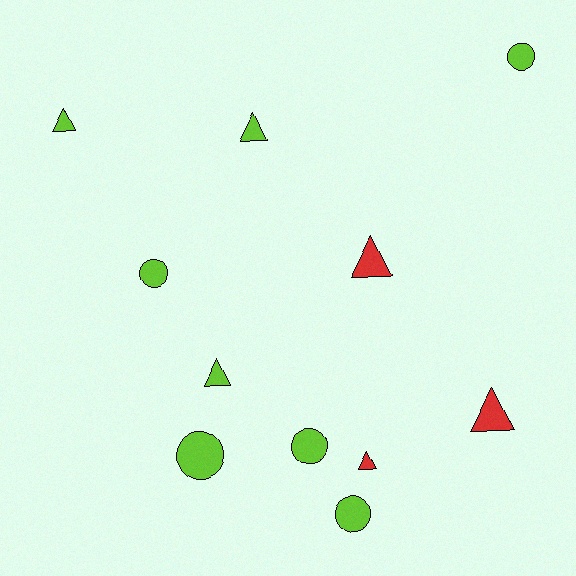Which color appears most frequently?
Lime, with 8 objects.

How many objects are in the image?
There are 11 objects.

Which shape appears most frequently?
Triangle, with 6 objects.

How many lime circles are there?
There are 5 lime circles.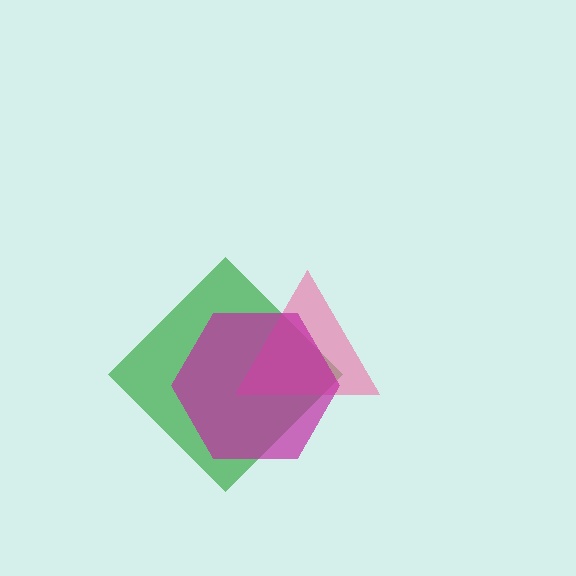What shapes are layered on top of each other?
The layered shapes are: a green diamond, a pink triangle, a magenta hexagon.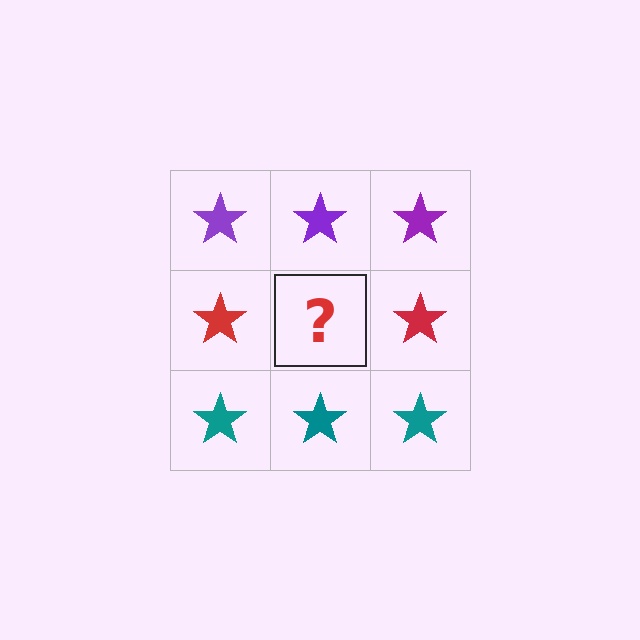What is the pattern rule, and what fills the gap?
The rule is that each row has a consistent color. The gap should be filled with a red star.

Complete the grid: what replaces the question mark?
The question mark should be replaced with a red star.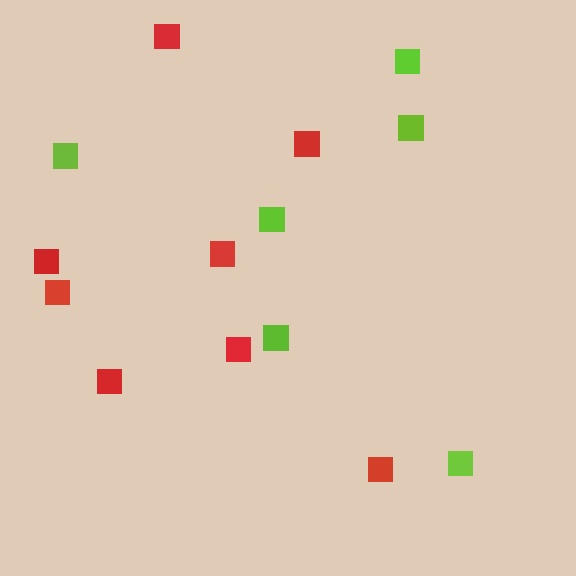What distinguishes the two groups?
There are 2 groups: one group of red squares (8) and one group of lime squares (6).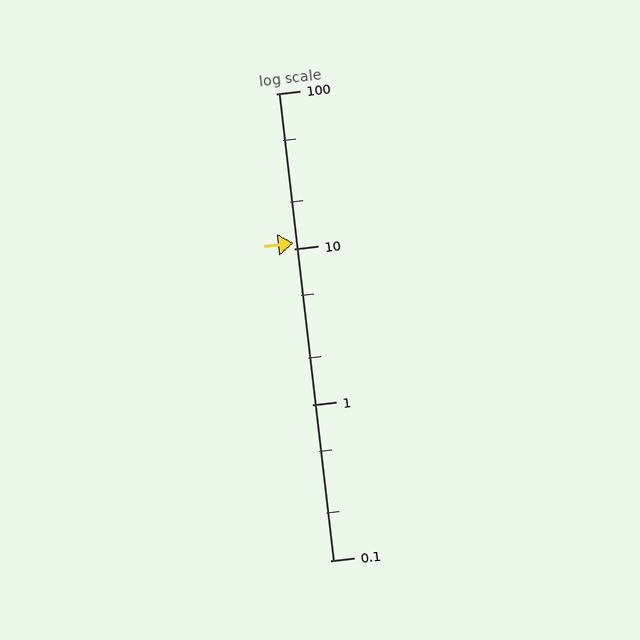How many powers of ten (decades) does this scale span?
The scale spans 3 decades, from 0.1 to 100.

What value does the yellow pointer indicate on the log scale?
The pointer indicates approximately 11.